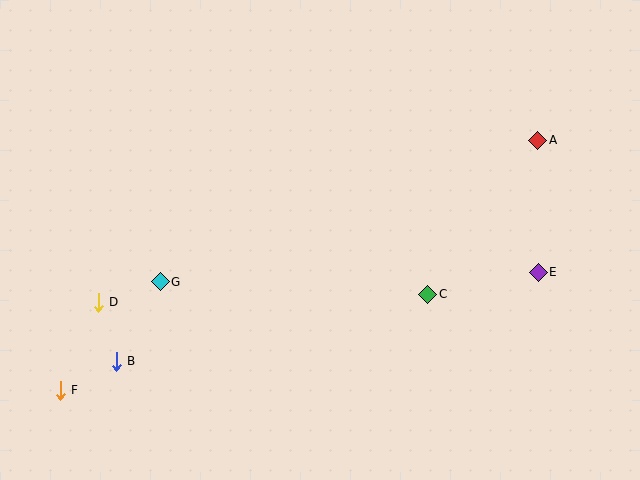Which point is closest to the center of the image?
Point C at (428, 294) is closest to the center.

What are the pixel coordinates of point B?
Point B is at (116, 361).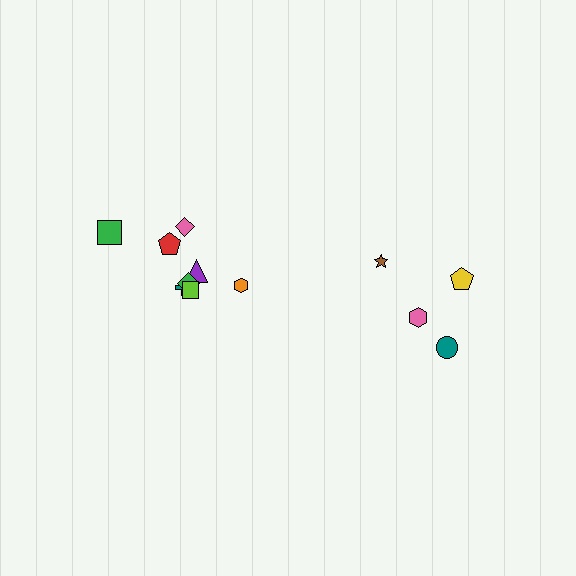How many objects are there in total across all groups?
There are 12 objects.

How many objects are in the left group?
There are 8 objects.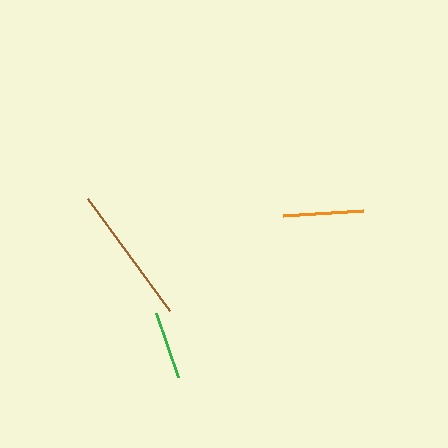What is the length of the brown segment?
The brown segment is approximately 138 pixels long.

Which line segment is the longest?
The brown line is the longest at approximately 138 pixels.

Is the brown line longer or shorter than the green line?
The brown line is longer than the green line.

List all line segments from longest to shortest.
From longest to shortest: brown, orange, green.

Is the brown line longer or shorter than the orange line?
The brown line is longer than the orange line.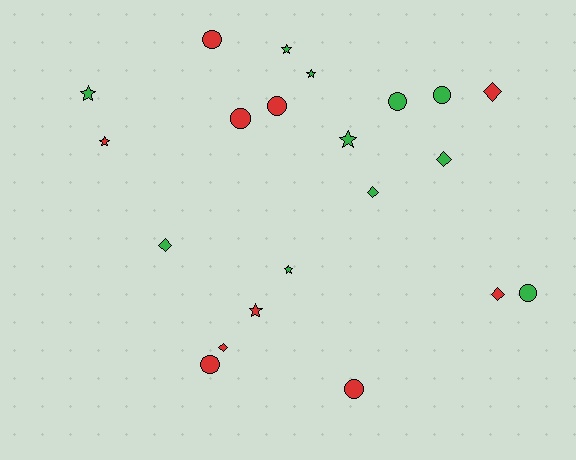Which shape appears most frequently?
Circle, with 8 objects.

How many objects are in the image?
There are 21 objects.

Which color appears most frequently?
Green, with 11 objects.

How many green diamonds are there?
There are 3 green diamonds.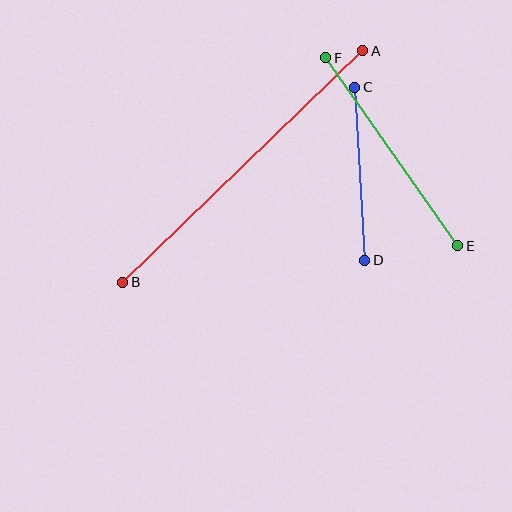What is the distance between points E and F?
The distance is approximately 230 pixels.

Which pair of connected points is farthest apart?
Points A and B are farthest apart.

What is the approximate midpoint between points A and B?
The midpoint is at approximately (243, 167) pixels.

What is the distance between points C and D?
The distance is approximately 173 pixels.